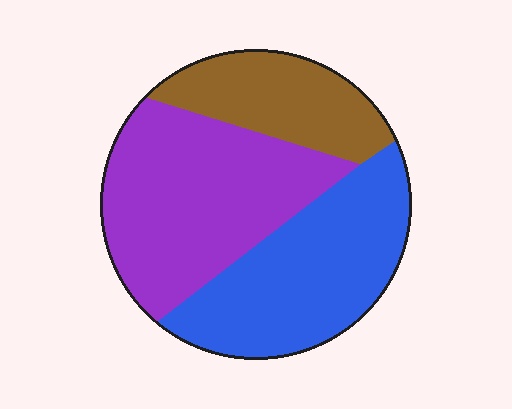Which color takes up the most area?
Purple, at roughly 40%.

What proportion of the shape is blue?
Blue covers 37% of the shape.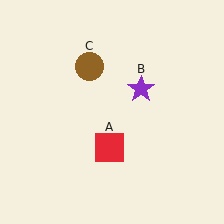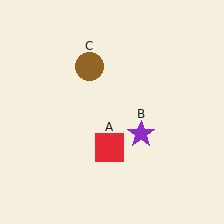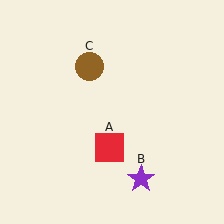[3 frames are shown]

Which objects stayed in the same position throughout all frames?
Red square (object A) and brown circle (object C) remained stationary.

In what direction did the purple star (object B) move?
The purple star (object B) moved down.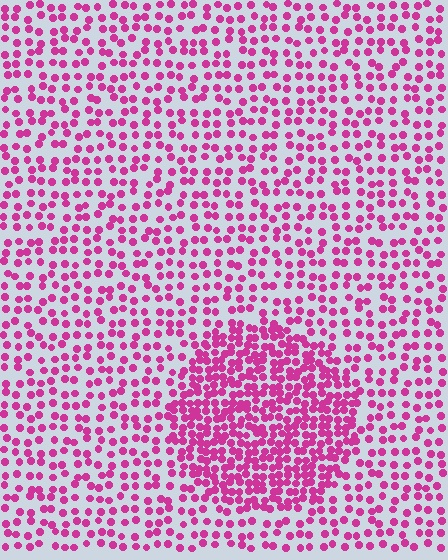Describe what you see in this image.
The image contains small magenta elements arranged at two different densities. A circle-shaped region is visible where the elements are more densely packed than the surrounding area.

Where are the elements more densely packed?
The elements are more densely packed inside the circle boundary.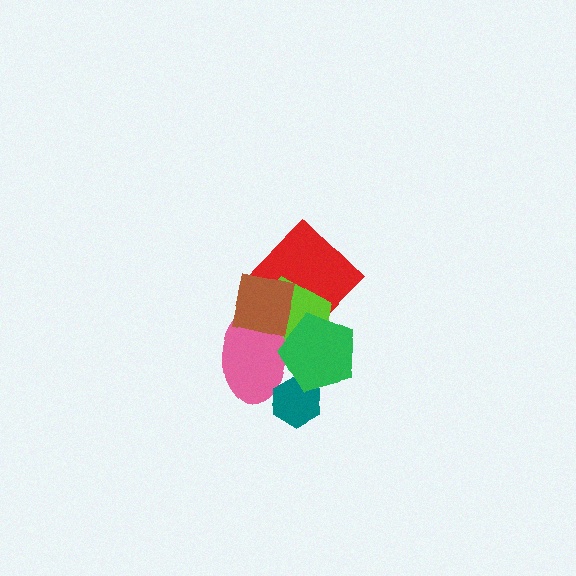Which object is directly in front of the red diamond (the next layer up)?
The lime pentagon is directly in front of the red diamond.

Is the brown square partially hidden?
No, no other shape covers it.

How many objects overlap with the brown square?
3 objects overlap with the brown square.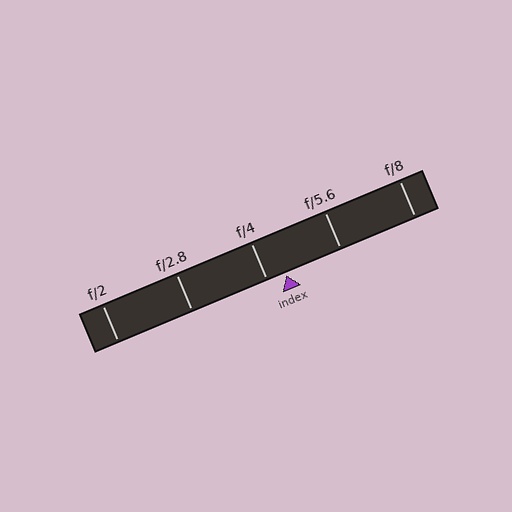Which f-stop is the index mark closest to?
The index mark is closest to f/4.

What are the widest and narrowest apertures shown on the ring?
The widest aperture shown is f/2 and the narrowest is f/8.